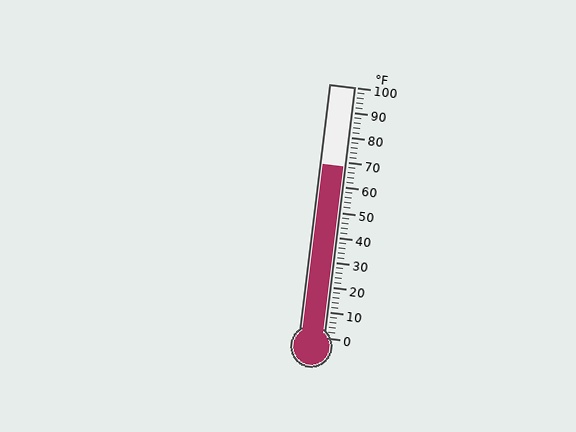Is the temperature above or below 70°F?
The temperature is below 70°F.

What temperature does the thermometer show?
The thermometer shows approximately 68°F.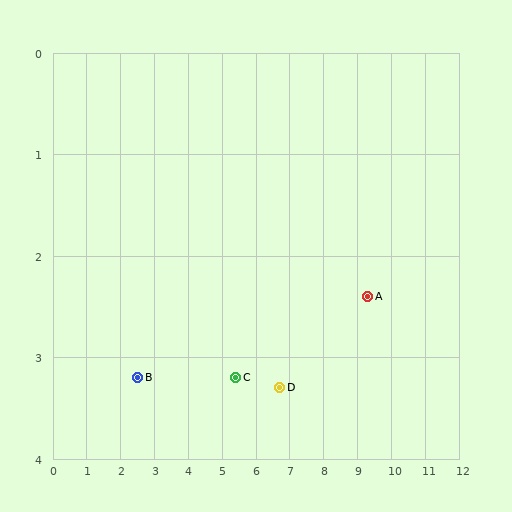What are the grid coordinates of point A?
Point A is at approximately (9.3, 2.4).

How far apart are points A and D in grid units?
Points A and D are about 2.8 grid units apart.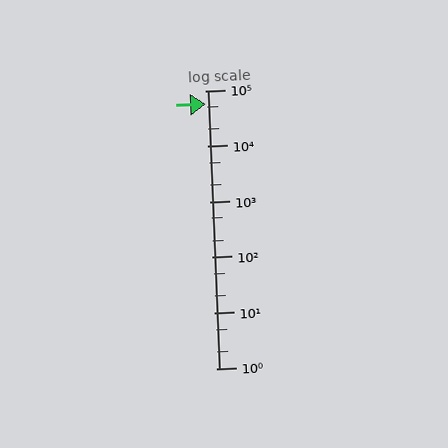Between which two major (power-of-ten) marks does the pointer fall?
The pointer is between 10000 and 100000.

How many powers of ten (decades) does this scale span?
The scale spans 5 decades, from 1 to 100000.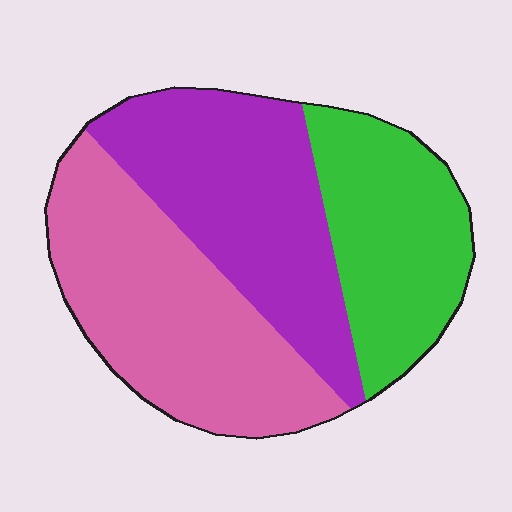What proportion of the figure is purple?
Purple covers about 35% of the figure.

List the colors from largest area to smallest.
From largest to smallest: pink, purple, green.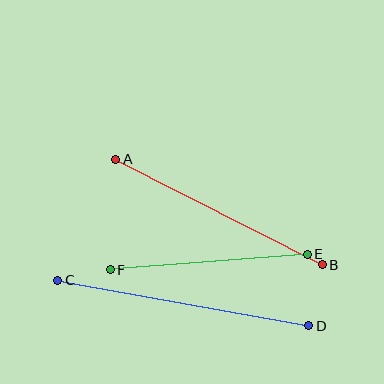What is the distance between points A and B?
The distance is approximately 232 pixels.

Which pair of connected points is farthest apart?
Points C and D are farthest apart.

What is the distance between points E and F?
The distance is approximately 197 pixels.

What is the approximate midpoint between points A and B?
The midpoint is at approximately (219, 212) pixels.